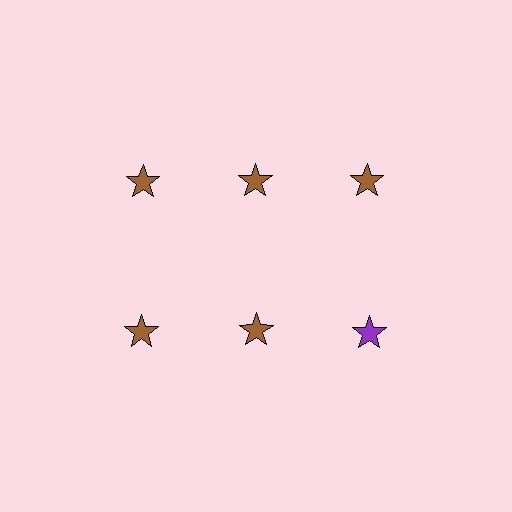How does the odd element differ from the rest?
It has a different color: purple instead of brown.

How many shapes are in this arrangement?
There are 6 shapes arranged in a grid pattern.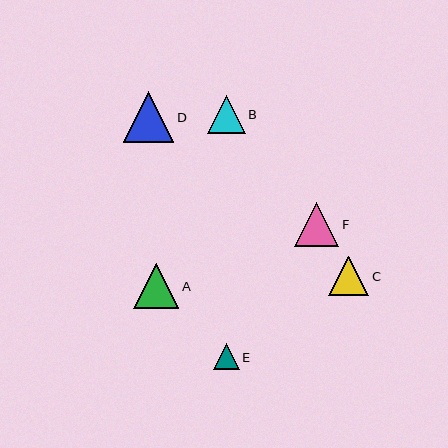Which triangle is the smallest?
Triangle E is the smallest with a size of approximately 26 pixels.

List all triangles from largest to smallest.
From largest to smallest: D, A, F, C, B, E.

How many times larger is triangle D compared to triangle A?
Triangle D is approximately 1.1 times the size of triangle A.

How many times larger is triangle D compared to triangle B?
Triangle D is approximately 1.4 times the size of triangle B.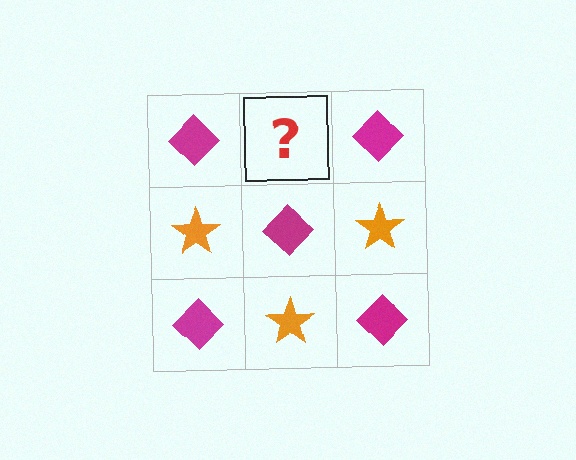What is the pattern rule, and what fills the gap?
The rule is that it alternates magenta diamond and orange star in a checkerboard pattern. The gap should be filled with an orange star.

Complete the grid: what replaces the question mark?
The question mark should be replaced with an orange star.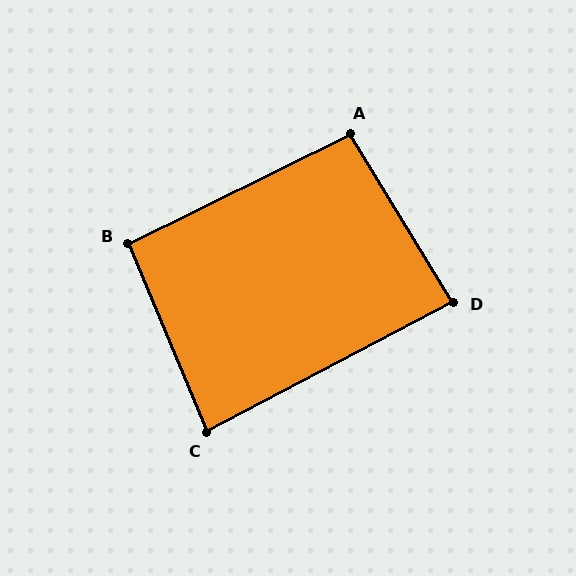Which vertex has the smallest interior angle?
C, at approximately 85 degrees.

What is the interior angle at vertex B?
Approximately 94 degrees (approximately right).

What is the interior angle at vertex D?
Approximately 86 degrees (approximately right).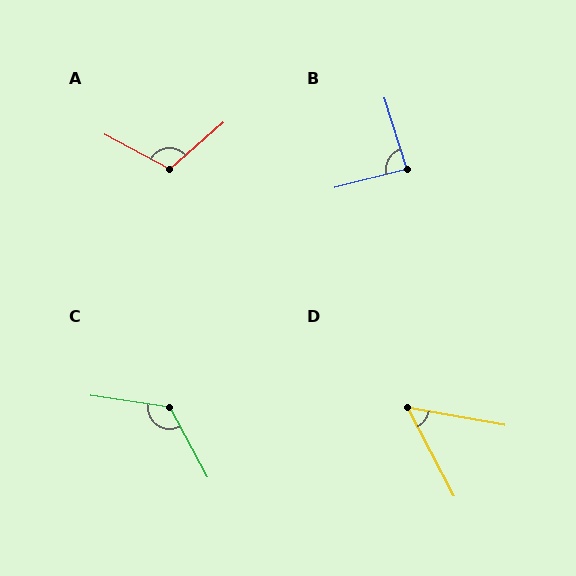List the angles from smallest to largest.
D (52°), B (87°), A (111°), C (126°).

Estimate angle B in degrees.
Approximately 87 degrees.